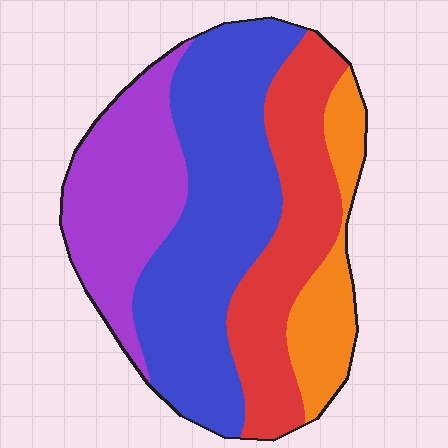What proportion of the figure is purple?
Purple covers 23% of the figure.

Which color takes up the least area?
Orange, at roughly 15%.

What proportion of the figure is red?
Red takes up about one quarter (1/4) of the figure.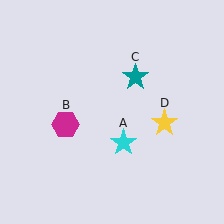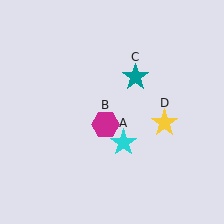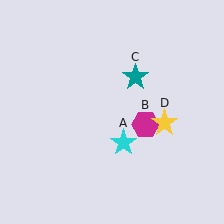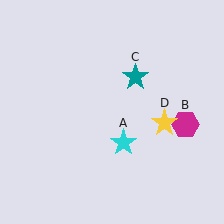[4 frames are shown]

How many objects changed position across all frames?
1 object changed position: magenta hexagon (object B).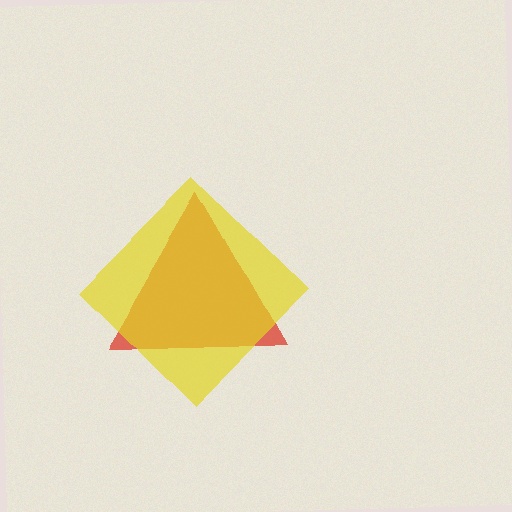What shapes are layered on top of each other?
The layered shapes are: a red triangle, a yellow diamond.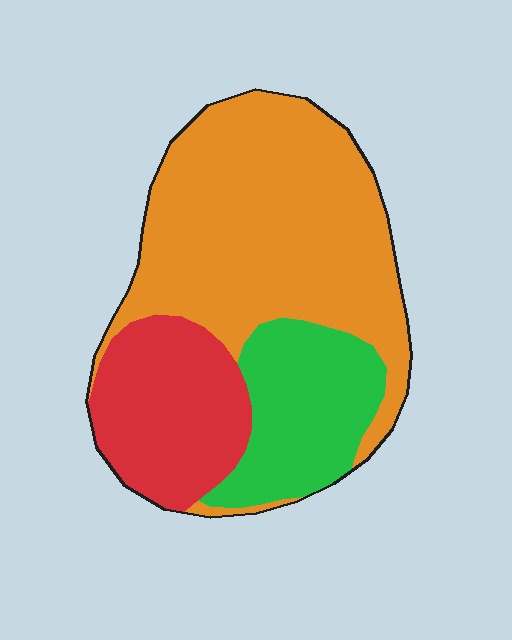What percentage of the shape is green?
Green covers around 20% of the shape.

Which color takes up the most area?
Orange, at roughly 55%.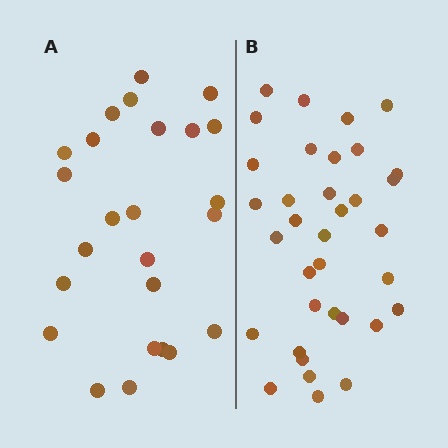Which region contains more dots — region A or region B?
Region B (the right region) has more dots.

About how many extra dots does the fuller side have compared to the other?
Region B has roughly 10 or so more dots than region A.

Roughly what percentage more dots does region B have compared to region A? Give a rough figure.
About 40% more.